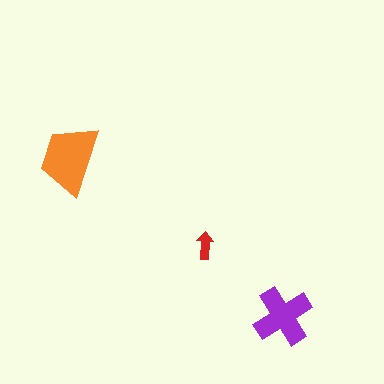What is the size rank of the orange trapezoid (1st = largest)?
1st.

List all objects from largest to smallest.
The orange trapezoid, the purple cross, the red arrow.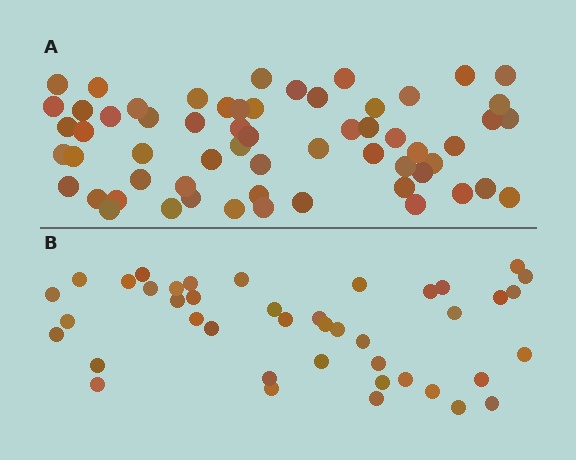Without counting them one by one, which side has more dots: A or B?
Region A (the top region) has more dots.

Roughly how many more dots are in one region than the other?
Region A has approximately 20 more dots than region B.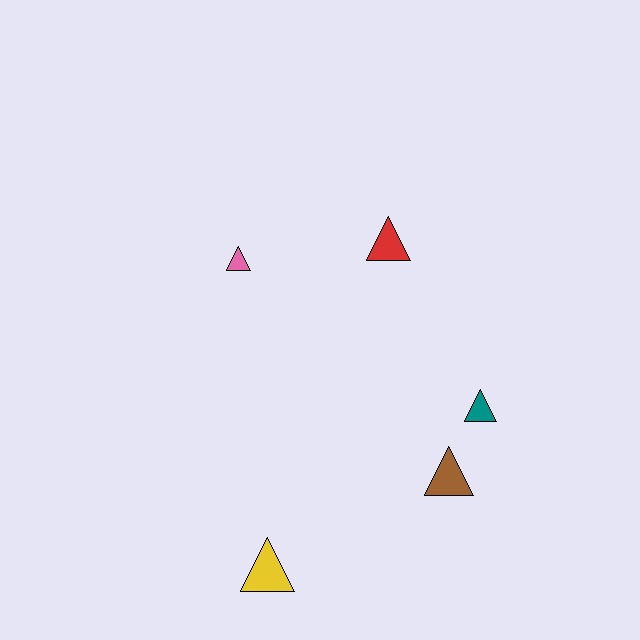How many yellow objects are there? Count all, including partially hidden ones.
There is 1 yellow object.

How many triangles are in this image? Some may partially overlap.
There are 5 triangles.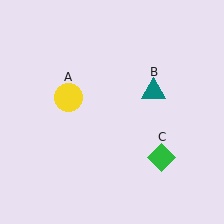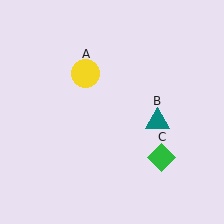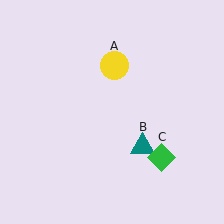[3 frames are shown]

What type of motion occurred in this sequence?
The yellow circle (object A), teal triangle (object B) rotated clockwise around the center of the scene.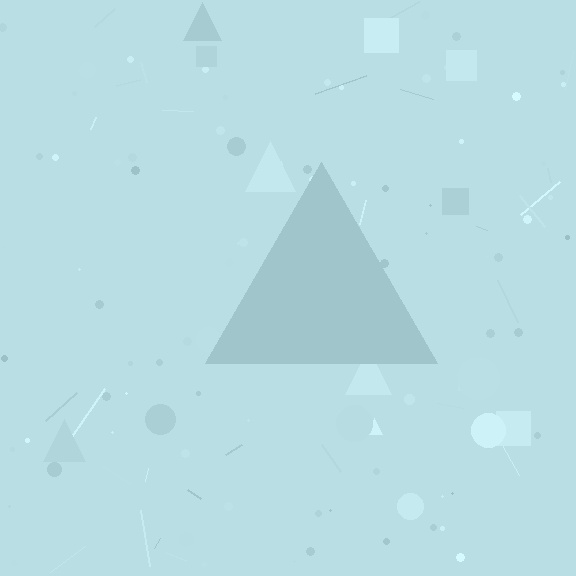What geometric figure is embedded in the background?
A triangle is embedded in the background.